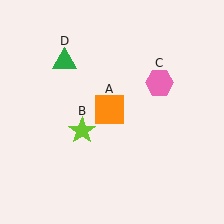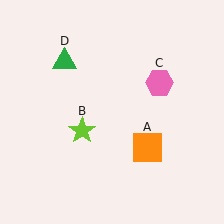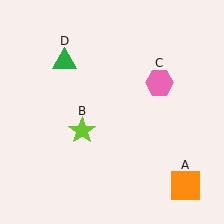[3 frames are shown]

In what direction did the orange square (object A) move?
The orange square (object A) moved down and to the right.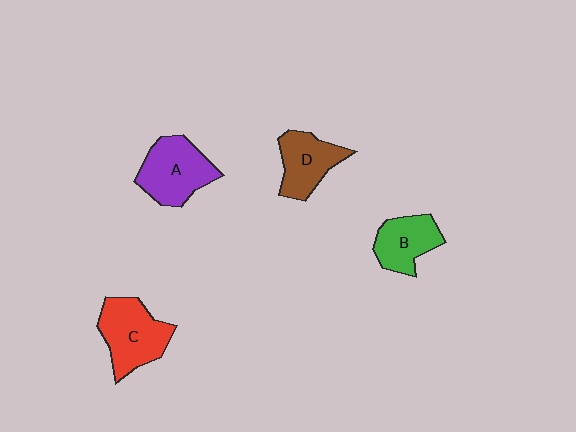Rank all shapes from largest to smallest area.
From largest to smallest: C (red), A (purple), D (brown), B (green).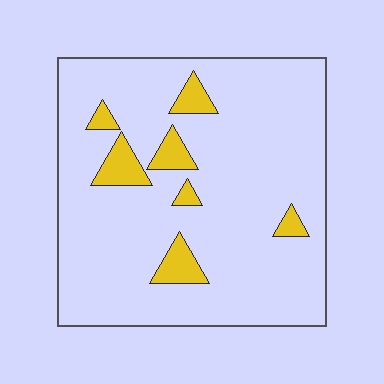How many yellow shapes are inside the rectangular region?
7.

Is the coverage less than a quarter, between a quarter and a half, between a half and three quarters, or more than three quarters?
Less than a quarter.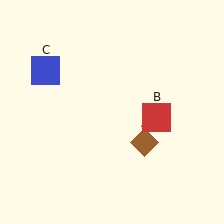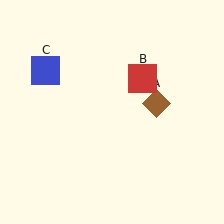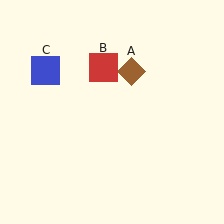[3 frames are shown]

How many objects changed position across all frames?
2 objects changed position: brown diamond (object A), red square (object B).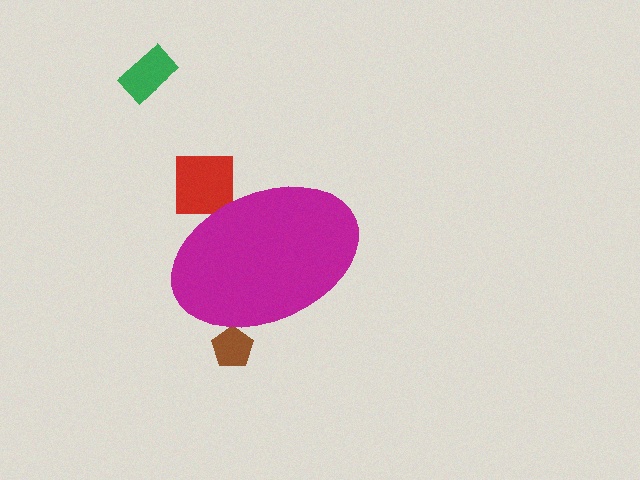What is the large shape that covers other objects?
A magenta ellipse.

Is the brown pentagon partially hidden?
Yes, the brown pentagon is partially hidden behind the magenta ellipse.